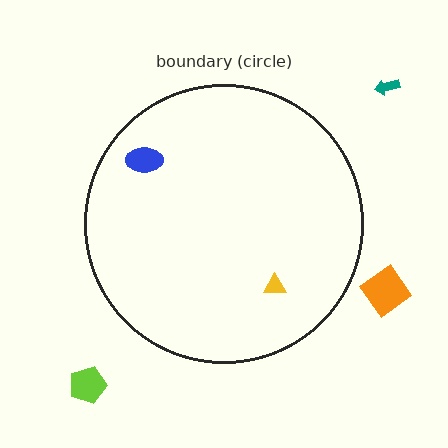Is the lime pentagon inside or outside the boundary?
Outside.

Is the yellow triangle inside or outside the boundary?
Inside.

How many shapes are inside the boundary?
2 inside, 3 outside.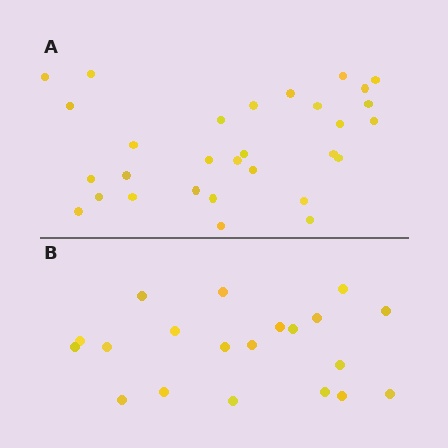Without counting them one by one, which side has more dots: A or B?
Region A (the top region) has more dots.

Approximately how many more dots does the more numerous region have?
Region A has roughly 10 or so more dots than region B.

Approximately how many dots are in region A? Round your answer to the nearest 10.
About 30 dots.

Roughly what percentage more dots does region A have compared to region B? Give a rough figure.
About 50% more.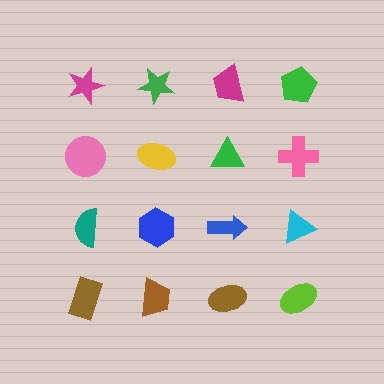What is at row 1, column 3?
A magenta trapezoid.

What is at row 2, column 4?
A pink cross.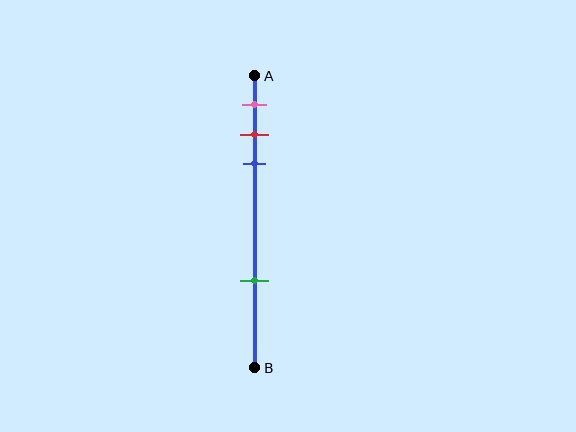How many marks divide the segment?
There are 4 marks dividing the segment.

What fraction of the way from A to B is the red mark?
The red mark is approximately 20% (0.2) of the way from A to B.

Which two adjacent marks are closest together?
The red and blue marks are the closest adjacent pair.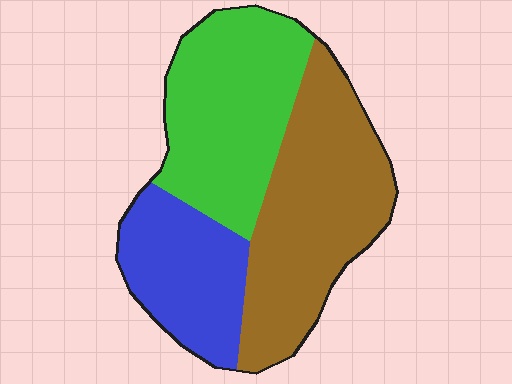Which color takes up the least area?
Blue, at roughly 25%.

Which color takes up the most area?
Brown, at roughly 40%.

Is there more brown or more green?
Brown.